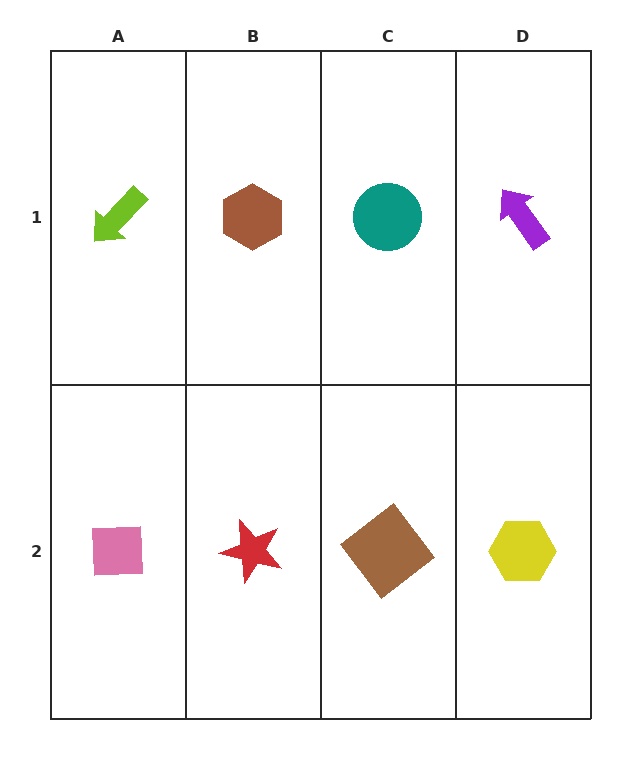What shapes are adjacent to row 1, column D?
A yellow hexagon (row 2, column D), a teal circle (row 1, column C).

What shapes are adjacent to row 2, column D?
A purple arrow (row 1, column D), a brown diamond (row 2, column C).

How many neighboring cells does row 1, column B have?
3.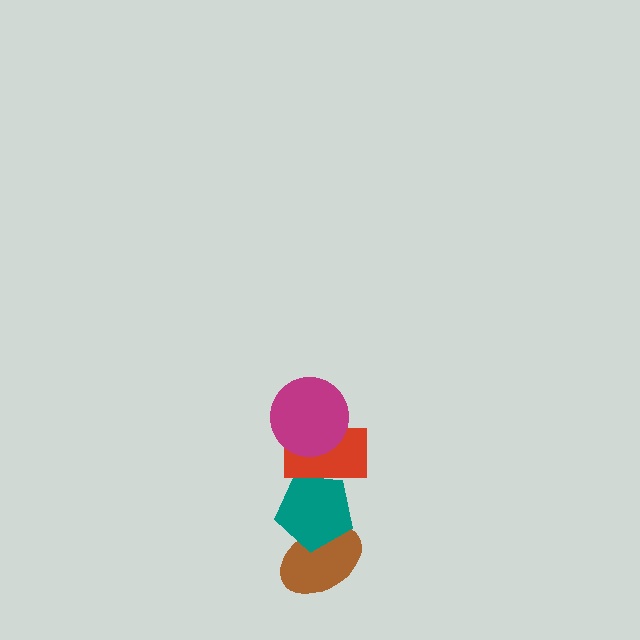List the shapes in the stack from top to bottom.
From top to bottom: the magenta circle, the red rectangle, the teal pentagon, the brown ellipse.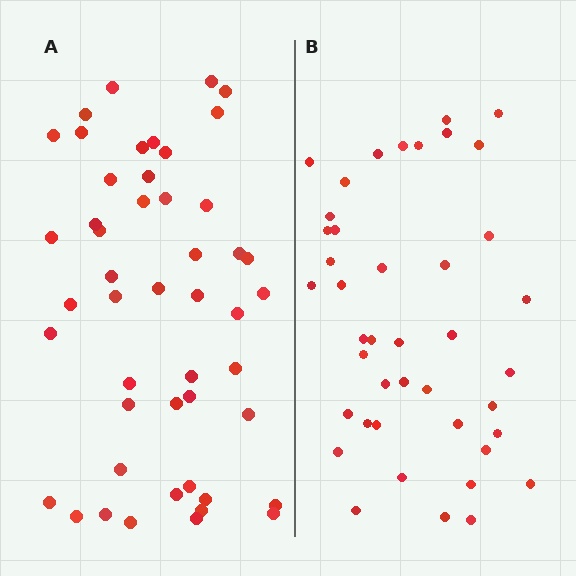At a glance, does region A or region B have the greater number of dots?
Region A (the left region) has more dots.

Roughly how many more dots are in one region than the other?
Region A has about 6 more dots than region B.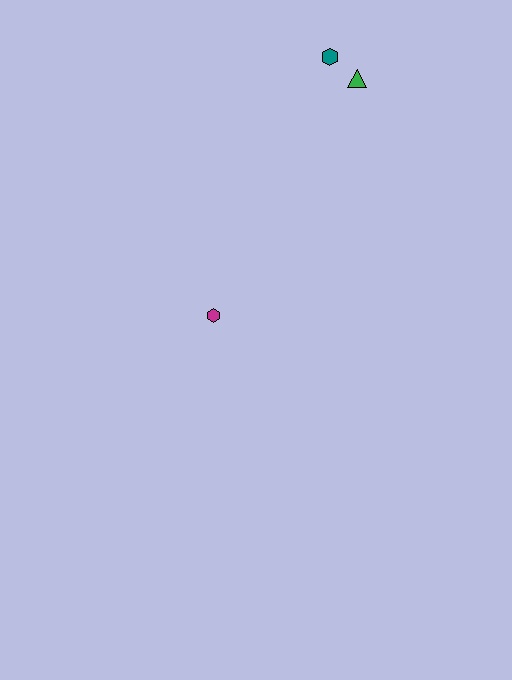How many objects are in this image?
There are 3 objects.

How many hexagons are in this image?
There are 2 hexagons.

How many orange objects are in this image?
There are no orange objects.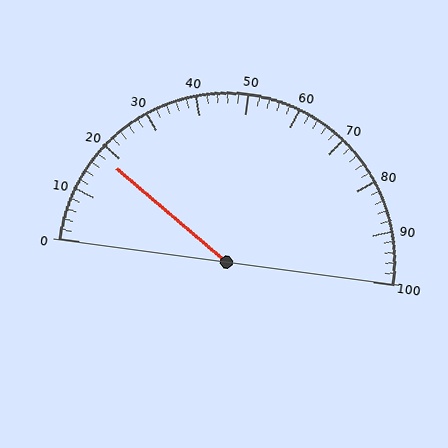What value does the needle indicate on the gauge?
The needle indicates approximately 18.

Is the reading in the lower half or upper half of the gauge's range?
The reading is in the lower half of the range (0 to 100).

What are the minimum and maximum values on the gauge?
The gauge ranges from 0 to 100.